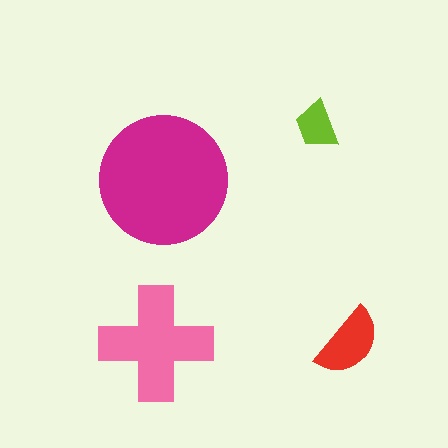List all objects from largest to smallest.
The magenta circle, the pink cross, the red semicircle, the lime trapezoid.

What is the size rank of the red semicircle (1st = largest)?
3rd.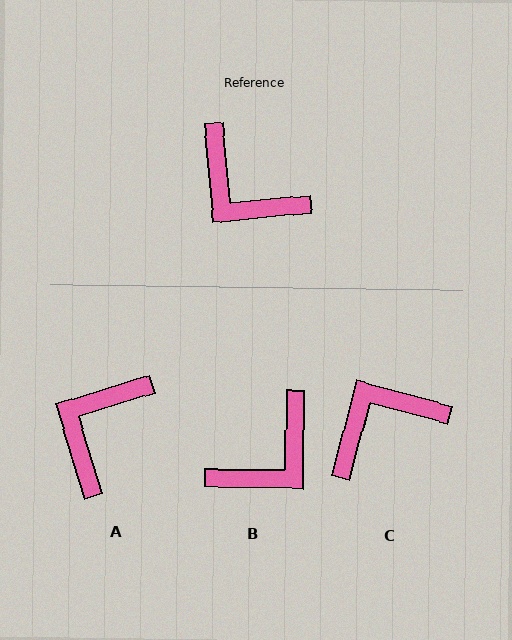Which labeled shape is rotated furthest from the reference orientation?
C, about 110 degrees away.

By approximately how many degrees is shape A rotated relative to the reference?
Approximately 78 degrees clockwise.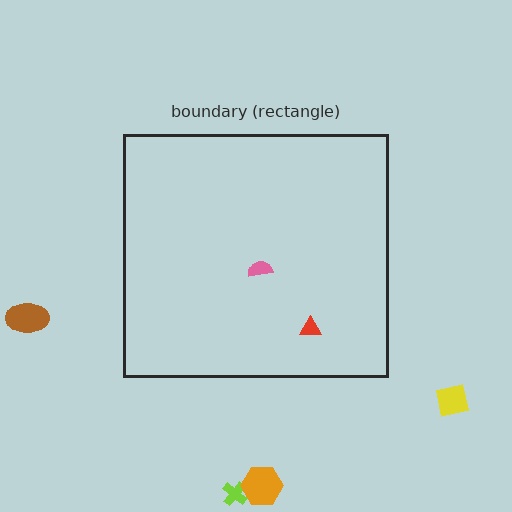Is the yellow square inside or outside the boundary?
Outside.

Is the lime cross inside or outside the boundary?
Outside.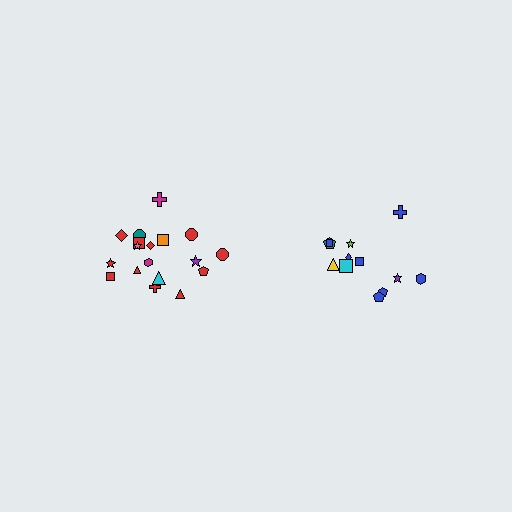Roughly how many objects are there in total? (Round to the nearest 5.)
Roughly 30 objects in total.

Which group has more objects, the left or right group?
The left group.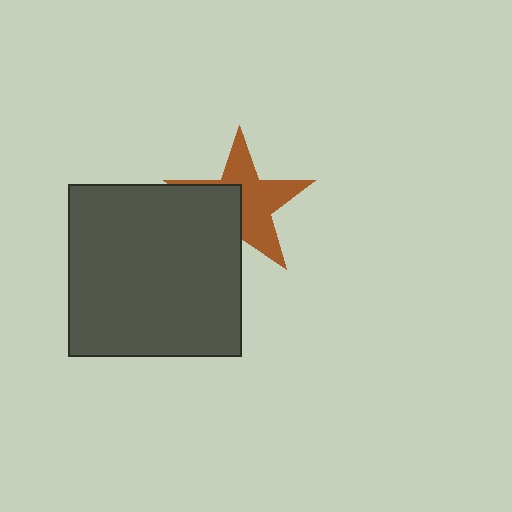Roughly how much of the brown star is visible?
About half of it is visible (roughly 60%).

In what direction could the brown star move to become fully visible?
The brown star could move toward the upper-right. That would shift it out from behind the dark gray square entirely.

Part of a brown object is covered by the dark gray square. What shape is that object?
It is a star.